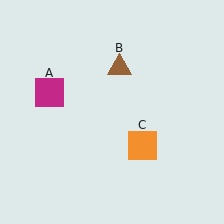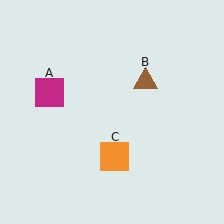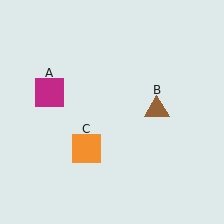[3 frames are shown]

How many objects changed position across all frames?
2 objects changed position: brown triangle (object B), orange square (object C).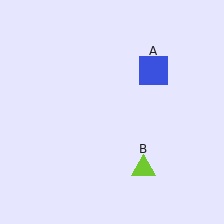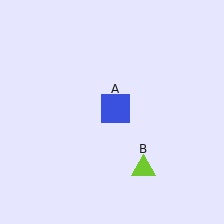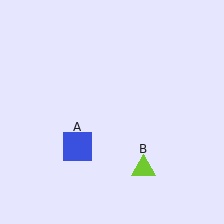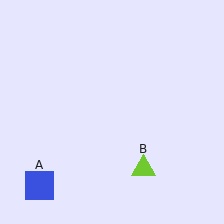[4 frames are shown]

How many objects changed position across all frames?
1 object changed position: blue square (object A).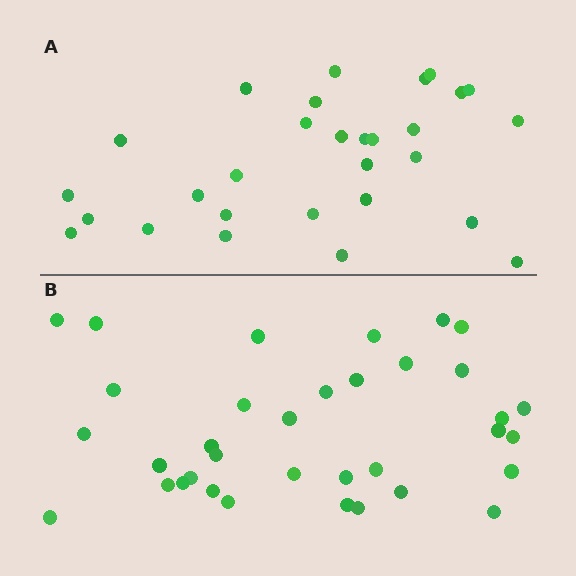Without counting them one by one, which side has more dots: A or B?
Region B (the bottom region) has more dots.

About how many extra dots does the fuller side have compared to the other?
Region B has about 6 more dots than region A.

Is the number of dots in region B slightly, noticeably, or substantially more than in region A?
Region B has only slightly more — the two regions are fairly close. The ratio is roughly 1.2 to 1.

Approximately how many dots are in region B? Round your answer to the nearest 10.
About 40 dots. (The exact count is 35, which rounds to 40.)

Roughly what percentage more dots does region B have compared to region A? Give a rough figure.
About 20% more.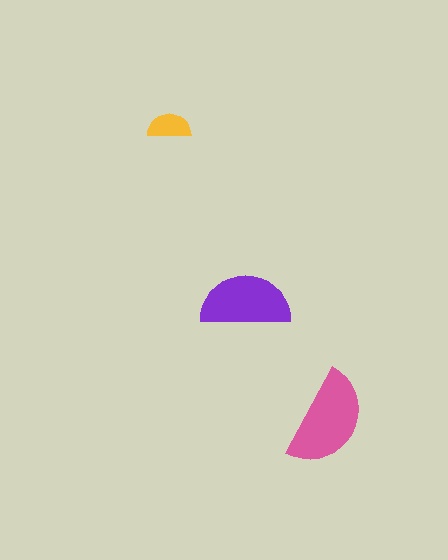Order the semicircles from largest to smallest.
the pink one, the purple one, the yellow one.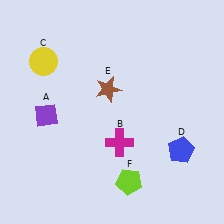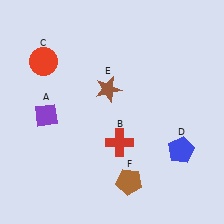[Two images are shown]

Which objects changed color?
B changed from magenta to red. C changed from yellow to red. F changed from lime to brown.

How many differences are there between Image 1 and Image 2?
There are 3 differences between the two images.